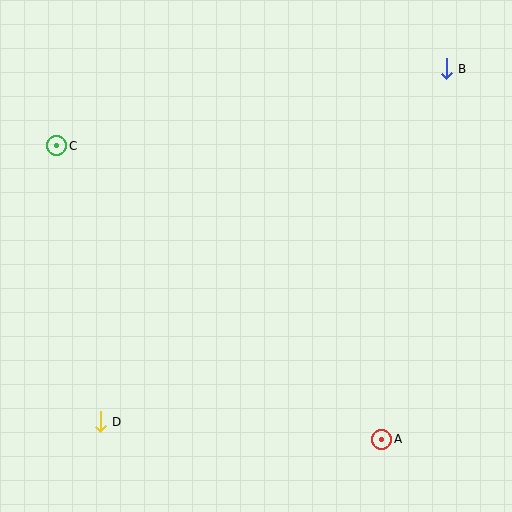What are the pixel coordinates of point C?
Point C is at (57, 146).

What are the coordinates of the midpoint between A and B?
The midpoint between A and B is at (414, 254).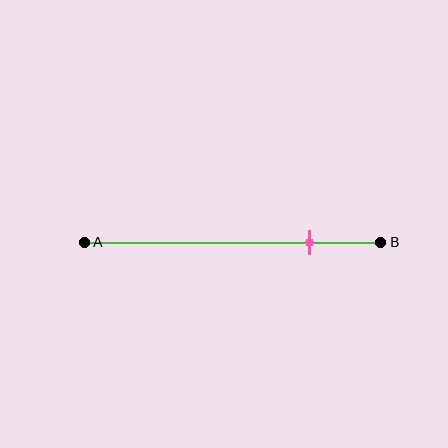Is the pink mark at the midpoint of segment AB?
No, the mark is at about 75% from A, not at the 50% midpoint.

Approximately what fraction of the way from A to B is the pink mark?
The pink mark is approximately 75% of the way from A to B.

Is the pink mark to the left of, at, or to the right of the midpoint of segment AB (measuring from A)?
The pink mark is to the right of the midpoint of segment AB.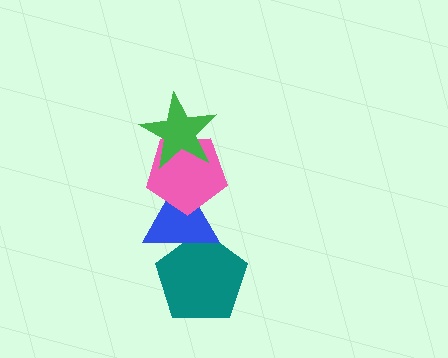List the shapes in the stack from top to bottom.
From top to bottom: the green star, the pink pentagon, the blue triangle, the teal pentagon.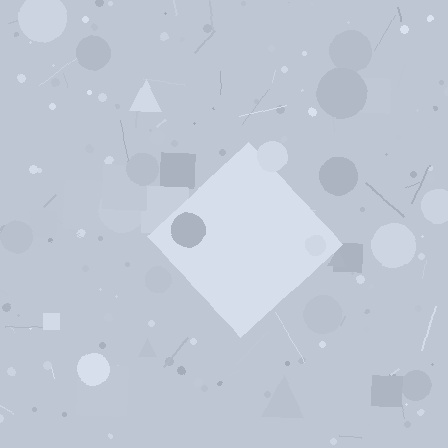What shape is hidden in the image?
A diamond is hidden in the image.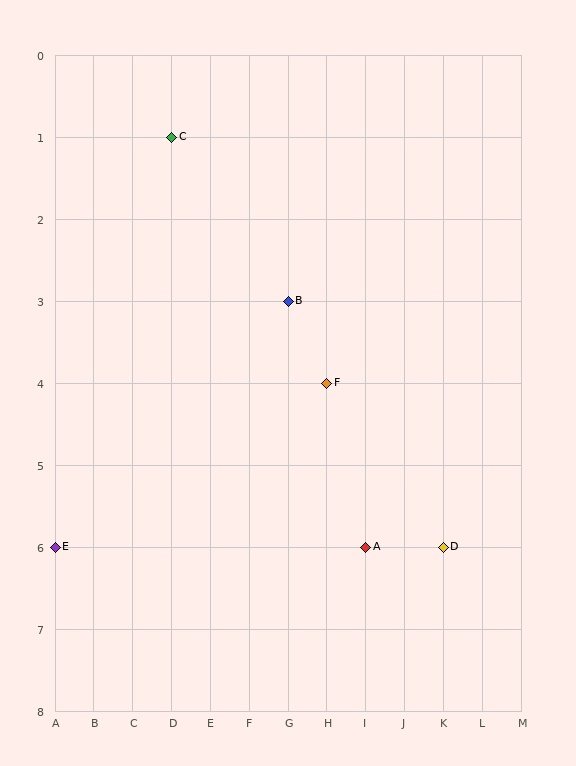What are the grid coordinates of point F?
Point F is at grid coordinates (H, 4).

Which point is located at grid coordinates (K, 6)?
Point D is at (K, 6).